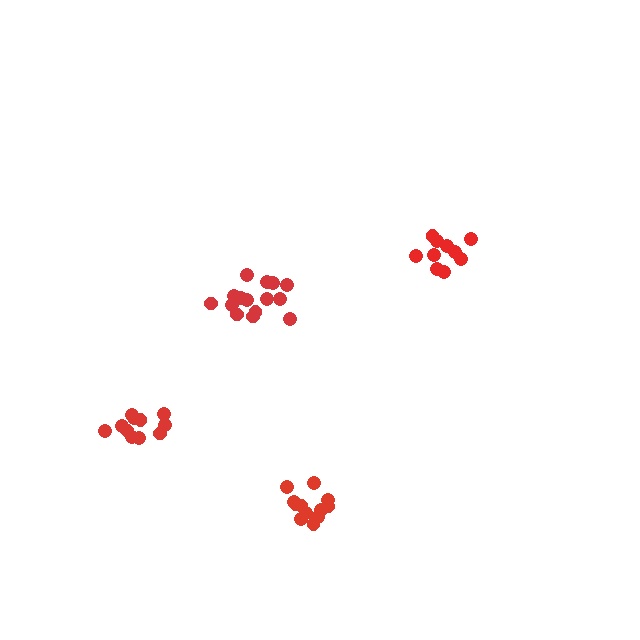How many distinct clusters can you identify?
There are 4 distinct clusters.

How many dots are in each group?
Group 1: 12 dots, Group 2: 11 dots, Group 3: 15 dots, Group 4: 10 dots (48 total).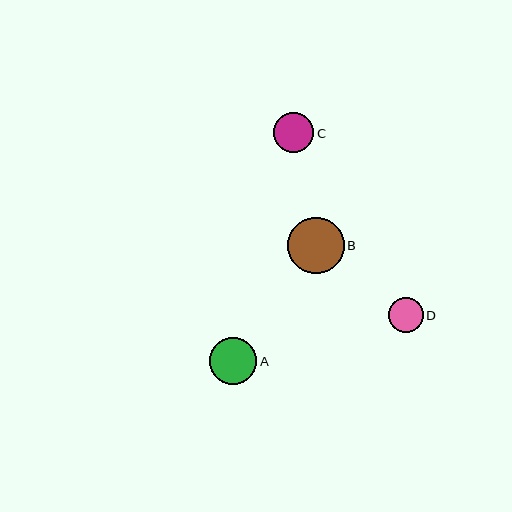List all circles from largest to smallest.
From largest to smallest: B, A, C, D.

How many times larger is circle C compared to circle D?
Circle C is approximately 1.1 times the size of circle D.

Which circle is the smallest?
Circle D is the smallest with a size of approximately 35 pixels.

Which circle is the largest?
Circle B is the largest with a size of approximately 57 pixels.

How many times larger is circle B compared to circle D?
Circle B is approximately 1.6 times the size of circle D.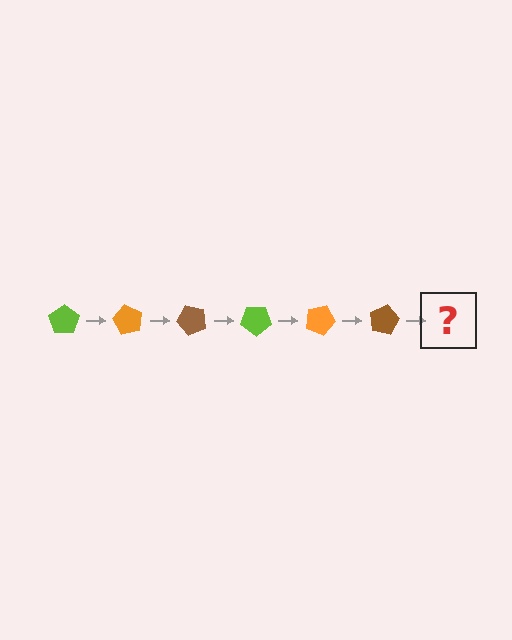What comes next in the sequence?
The next element should be a lime pentagon, rotated 360 degrees from the start.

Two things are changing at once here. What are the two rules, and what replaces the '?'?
The two rules are that it rotates 60 degrees each step and the color cycles through lime, orange, and brown. The '?' should be a lime pentagon, rotated 360 degrees from the start.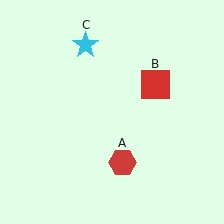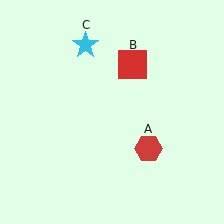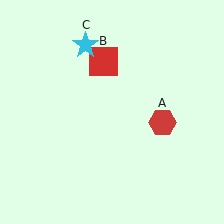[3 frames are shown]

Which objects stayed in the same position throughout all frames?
Cyan star (object C) remained stationary.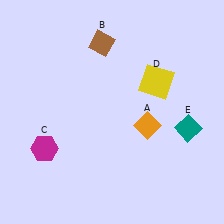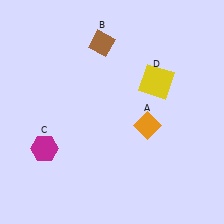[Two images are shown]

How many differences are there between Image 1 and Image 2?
There is 1 difference between the two images.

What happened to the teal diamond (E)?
The teal diamond (E) was removed in Image 2. It was in the bottom-right area of Image 1.